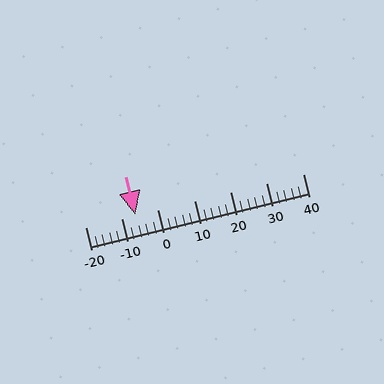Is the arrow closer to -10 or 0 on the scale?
The arrow is closer to -10.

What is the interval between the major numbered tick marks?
The major tick marks are spaced 10 units apart.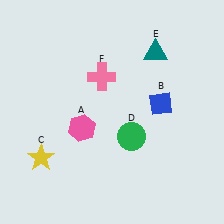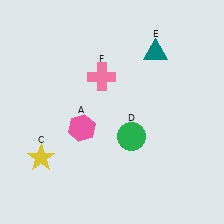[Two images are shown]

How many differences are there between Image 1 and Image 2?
There is 1 difference between the two images.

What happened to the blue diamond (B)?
The blue diamond (B) was removed in Image 2. It was in the top-right area of Image 1.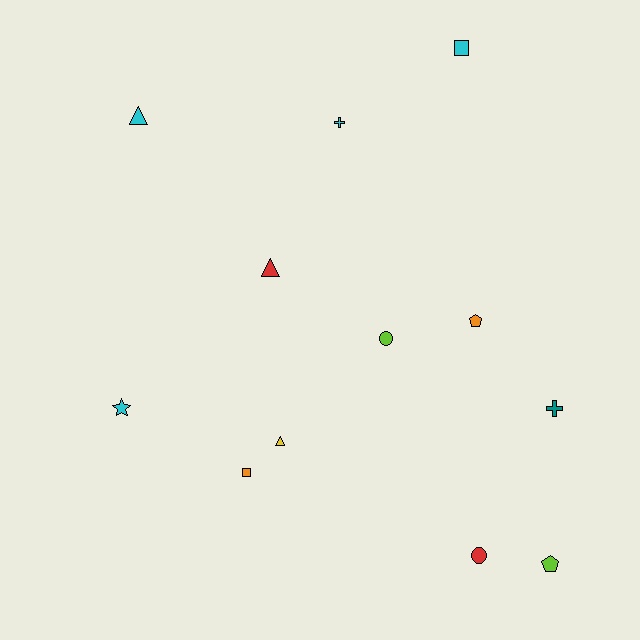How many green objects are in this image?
There are no green objects.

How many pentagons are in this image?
There are 2 pentagons.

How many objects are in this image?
There are 12 objects.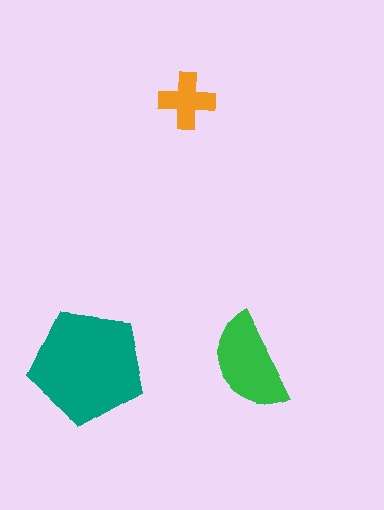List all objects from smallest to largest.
The orange cross, the green semicircle, the teal pentagon.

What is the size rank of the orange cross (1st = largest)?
3rd.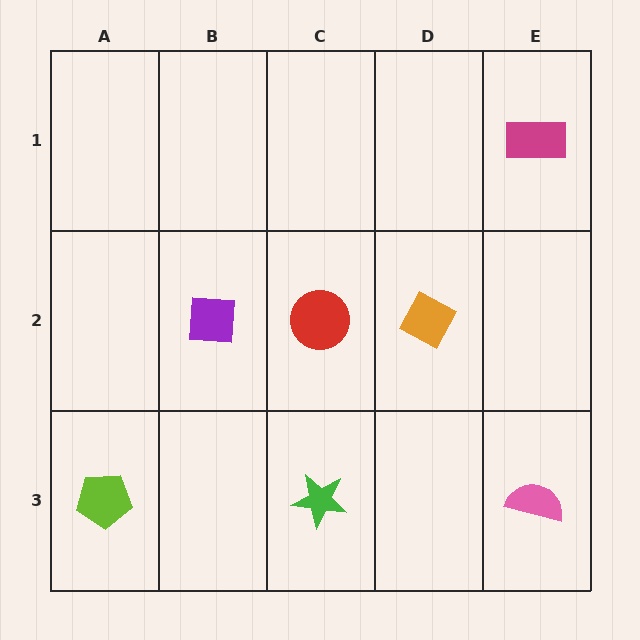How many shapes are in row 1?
1 shape.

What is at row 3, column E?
A pink semicircle.